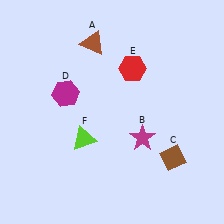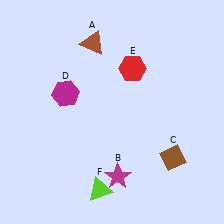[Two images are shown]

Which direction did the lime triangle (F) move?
The lime triangle (F) moved down.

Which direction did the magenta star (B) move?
The magenta star (B) moved down.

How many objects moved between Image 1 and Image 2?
2 objects moved between the two images.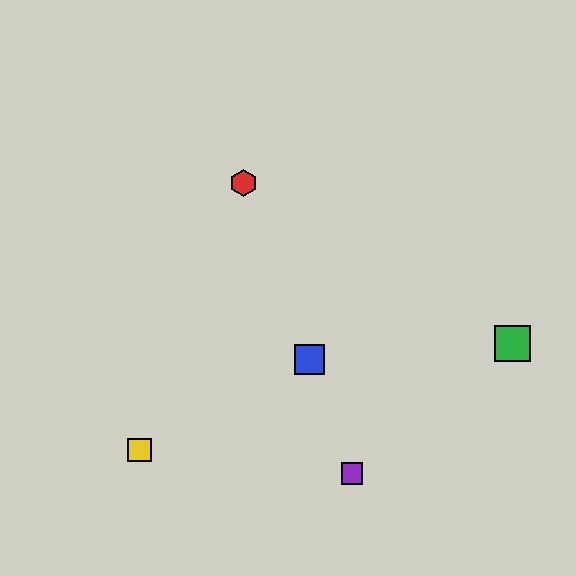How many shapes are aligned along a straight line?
3 shapes (the red hexagon, the blue square, the purple square) are aligned along a straight line.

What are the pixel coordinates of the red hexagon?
The red hexagon is at (244, 183).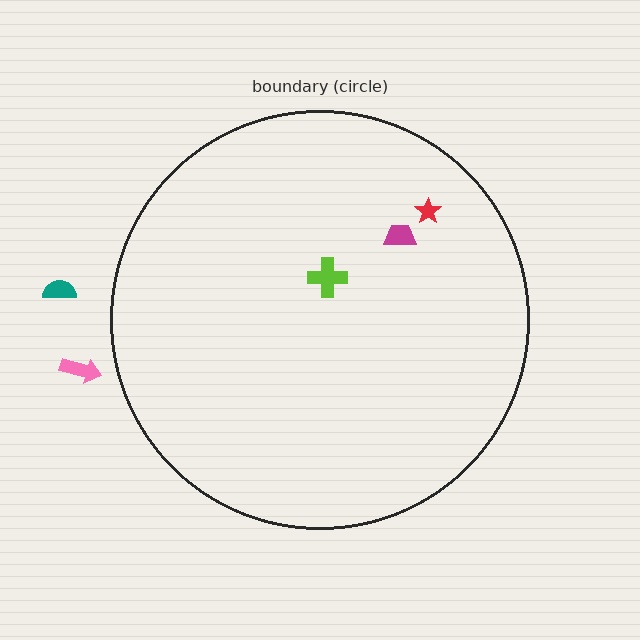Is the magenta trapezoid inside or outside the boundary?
Inside.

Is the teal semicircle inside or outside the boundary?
Outside.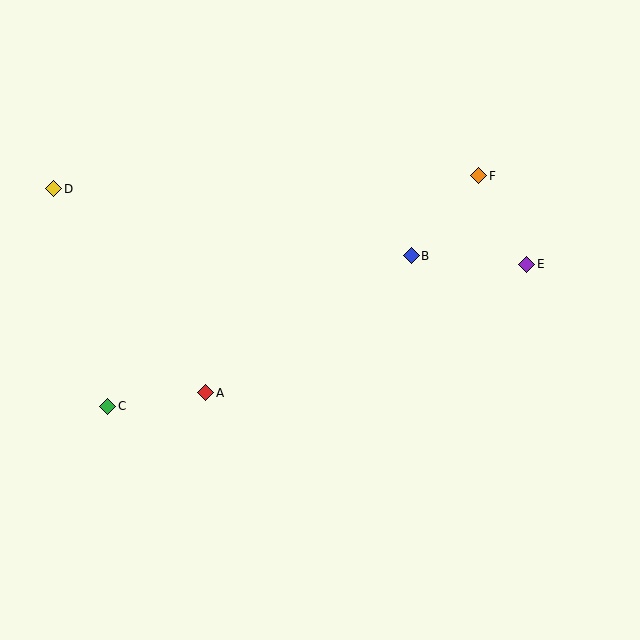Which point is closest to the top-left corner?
Point D is closest to the top-left corner.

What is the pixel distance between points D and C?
The distance between D and C is 224 pixels.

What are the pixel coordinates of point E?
Point E is at (527, 264).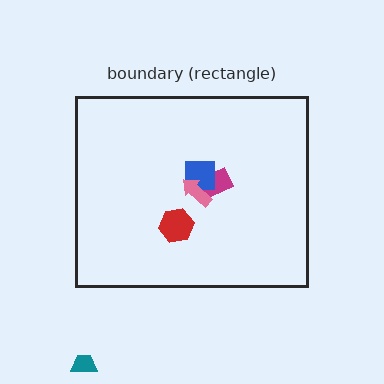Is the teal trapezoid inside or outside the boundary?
Outside.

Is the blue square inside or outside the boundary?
Inside.